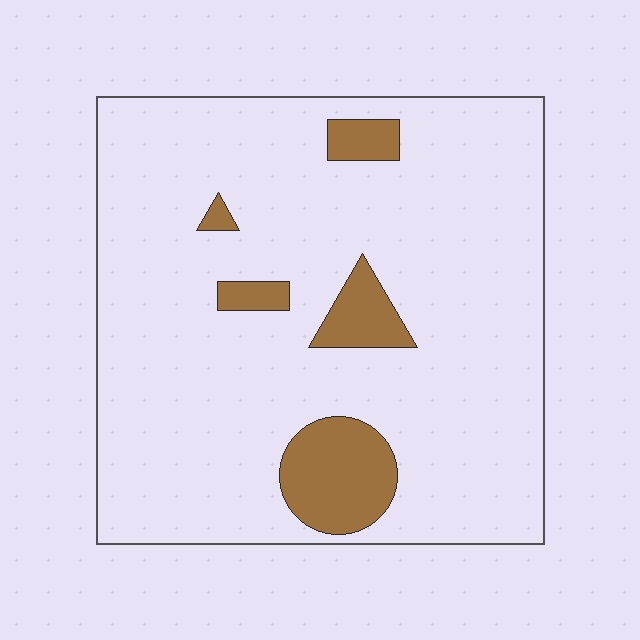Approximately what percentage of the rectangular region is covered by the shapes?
Approximately 10%.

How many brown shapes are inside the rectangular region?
5.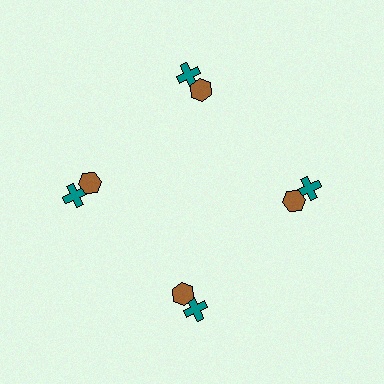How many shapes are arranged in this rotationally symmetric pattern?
There are 8 shapes, arranged in 4 groups of 2.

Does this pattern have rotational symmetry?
Yes, this pattern has 4-fold rotational symmetry. It looks the same after rotating 90 degrees around the center.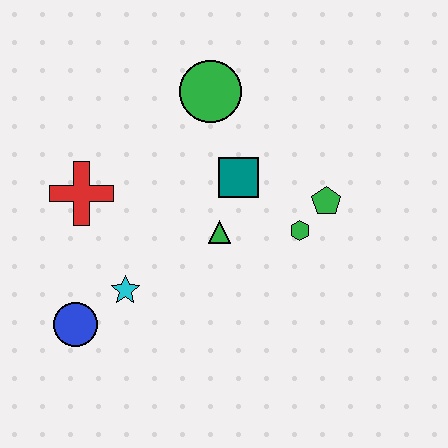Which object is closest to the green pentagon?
The green hexagon is closest to the green pentagon.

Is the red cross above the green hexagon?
Yes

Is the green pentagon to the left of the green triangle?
No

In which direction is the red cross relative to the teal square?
The red cross is to the left of the teal square.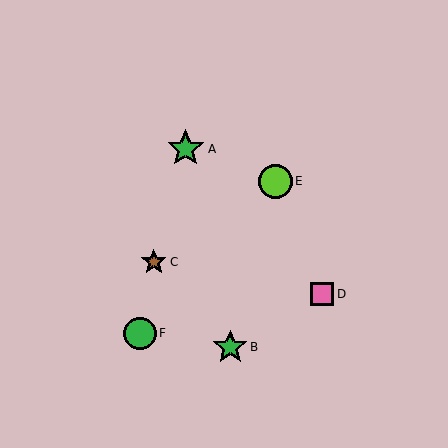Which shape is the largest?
The green star (labeled A) is the largest.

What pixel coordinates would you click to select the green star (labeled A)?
Click at (186, 149) to select the green star A.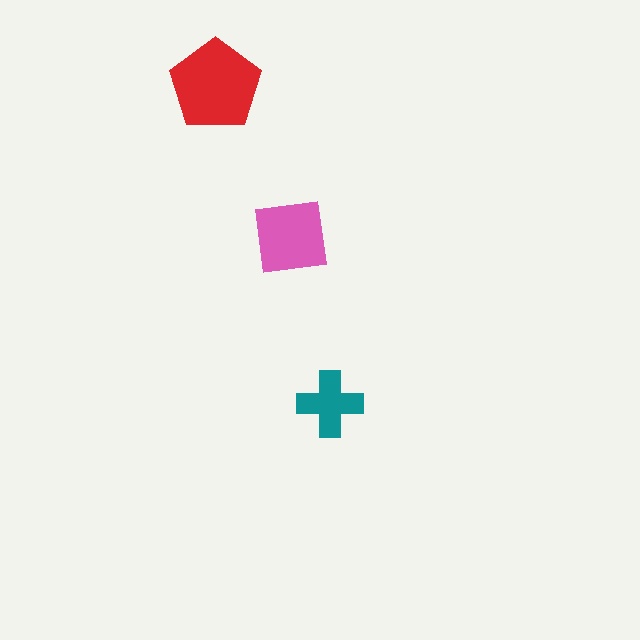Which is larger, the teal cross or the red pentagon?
The red pentagon.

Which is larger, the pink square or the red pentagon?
The red pentagon.